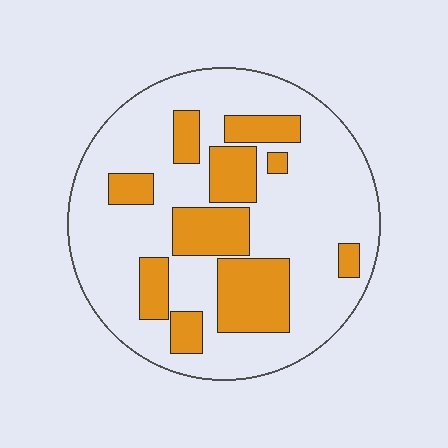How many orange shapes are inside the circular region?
10.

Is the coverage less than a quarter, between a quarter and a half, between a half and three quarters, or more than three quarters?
Between a quarter and a half.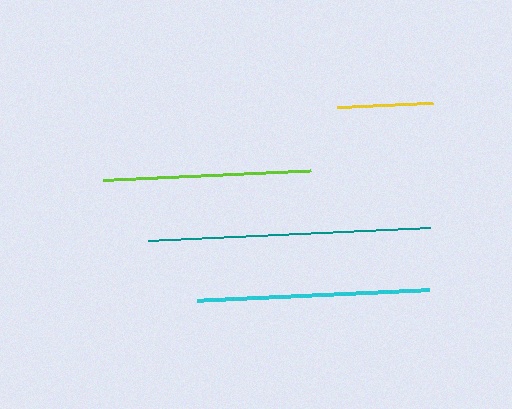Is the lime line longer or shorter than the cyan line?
The cyan line is longer than the lime line.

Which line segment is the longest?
The teal line is the longest at approximately 283 pixels.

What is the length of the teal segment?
The teal segment is approximately 283 pixels long.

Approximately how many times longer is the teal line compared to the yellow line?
The teal line is approximately 3.0 times the length of the yellow line.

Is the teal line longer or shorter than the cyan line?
The teal line is longer than the cyan line.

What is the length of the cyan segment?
The cyan segment is approximately 232 pixels long.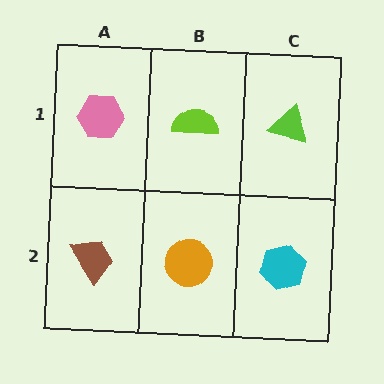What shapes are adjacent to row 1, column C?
A cyan hexagon (row 2, column C), a lime semicircle (row 1, column B).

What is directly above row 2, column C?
A lime triangle.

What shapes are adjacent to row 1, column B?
An orange circle (row 2, column B), a pink hexagon (row 1, column A), a lime triangle (row 1, column C).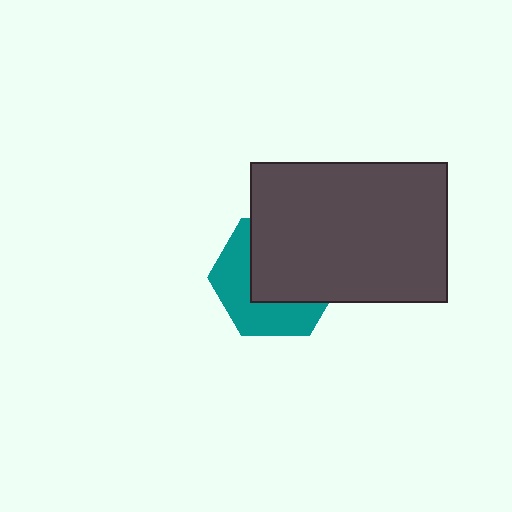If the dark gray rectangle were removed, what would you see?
You would see the complete teal hexagon.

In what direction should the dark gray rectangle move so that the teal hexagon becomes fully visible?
The dark gray rectangle should move toward the upper-right. That is the shortest direction to clear the overlap and leave the teal hexagon fully visible.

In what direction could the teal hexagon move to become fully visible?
The teal hexagon could move toward the lower-left. That would shift it out from behind the dark gray rectangle entirely.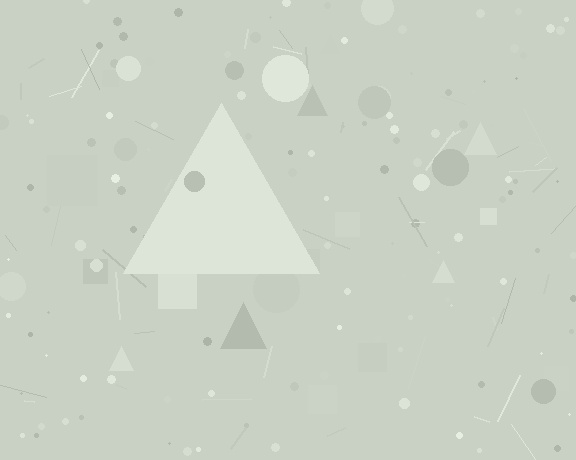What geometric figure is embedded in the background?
A triangle is embedded in the background.